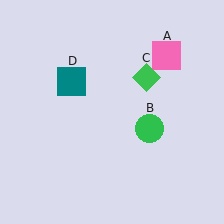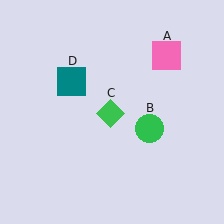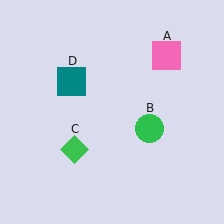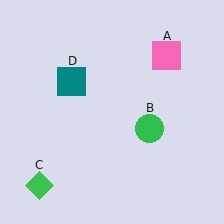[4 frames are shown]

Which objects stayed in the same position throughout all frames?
Pink square (object A) and green circle (object B) and teal square (object D) remained stationary.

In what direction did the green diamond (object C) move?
The green diamond (object C) moved down and to the left.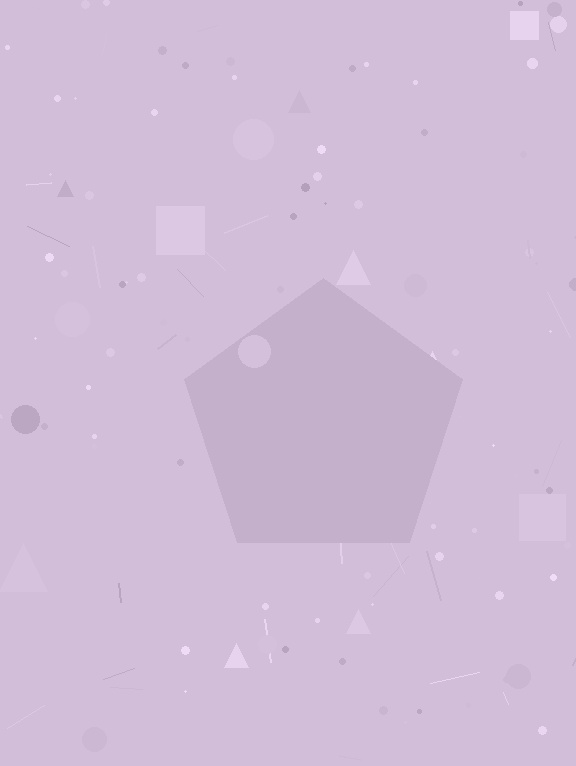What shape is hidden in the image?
A pentagon is hidden in the image.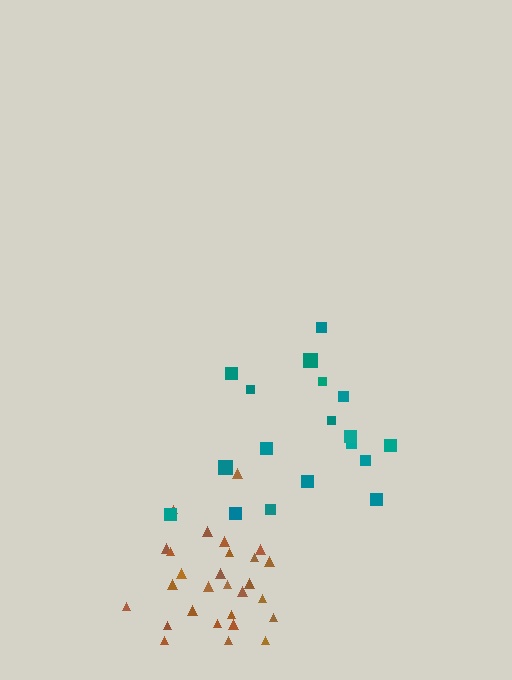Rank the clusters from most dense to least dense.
brown, teal.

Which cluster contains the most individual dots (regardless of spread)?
Brown (28).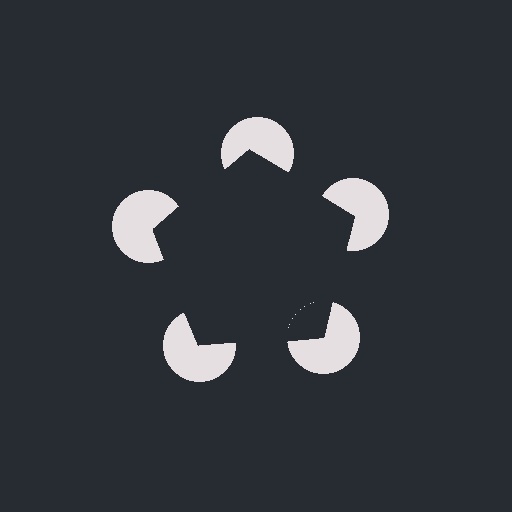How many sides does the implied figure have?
5 sides.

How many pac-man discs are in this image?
There are 5 — one at each vertex of the illusory pentagon.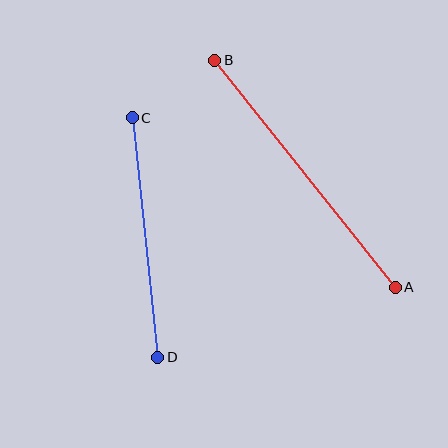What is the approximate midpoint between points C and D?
The midpoint is at approximately (145, 237) pixels.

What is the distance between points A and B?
The distance is approximately 290 pixels.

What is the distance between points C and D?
The distance is approximately 240 pixels.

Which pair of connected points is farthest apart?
Points A and B are farthest apart.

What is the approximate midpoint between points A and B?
The midpoint is at approximately (305, 174) pixels.